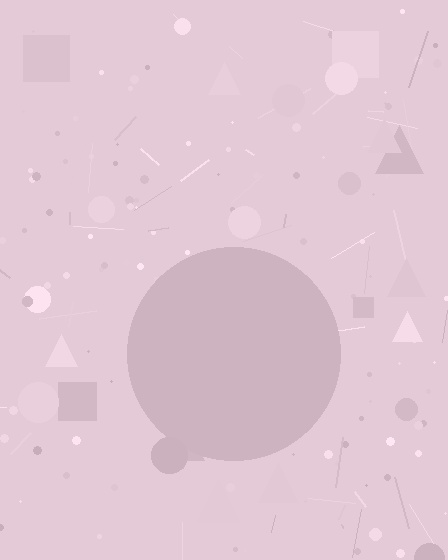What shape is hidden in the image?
A circle is hidden in the image.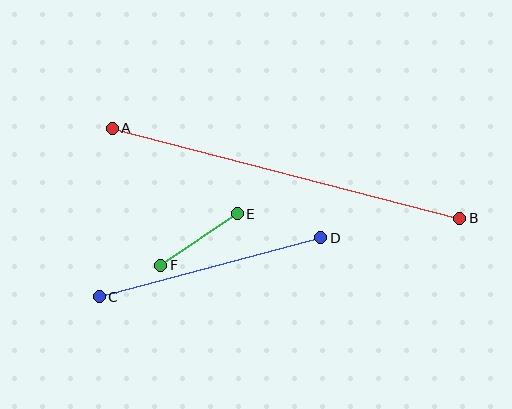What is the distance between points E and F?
The distance is approximately 92 pixels.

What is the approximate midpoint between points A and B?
The midpoint is at approximately (286, 173) pixels.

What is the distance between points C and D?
The distance is approximately 229 pixels.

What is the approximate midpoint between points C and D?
The midpoint is at approximately (210, 267) pixels.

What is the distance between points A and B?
The distance is approximately 359 pixels.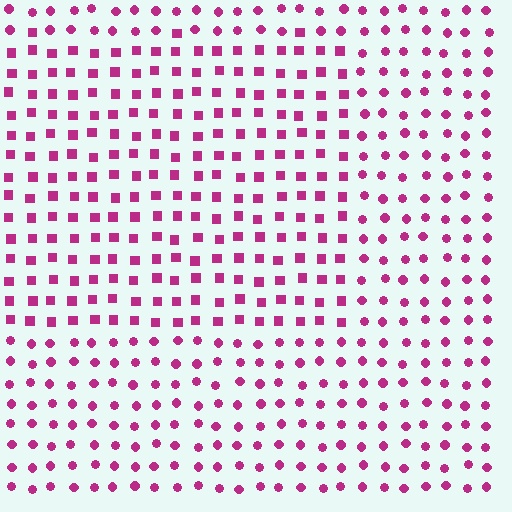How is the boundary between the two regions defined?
The boundary is defined by a change in element shape: squares inside vs. circles outside. All elements share the same color and spacing.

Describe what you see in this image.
The image is filled with small magenta elements arranged in a uniform grid. A rectangle-shaped region contains squares, while the surrounding area contains circles. The boundary is defined purely by the change in element shape.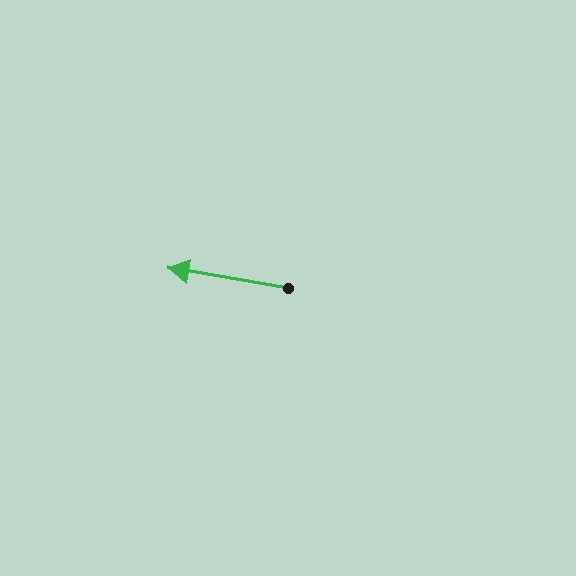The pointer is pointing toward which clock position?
Roughly 9 o'clock.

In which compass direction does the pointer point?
West.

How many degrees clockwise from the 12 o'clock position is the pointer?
Approximately 279 degrees.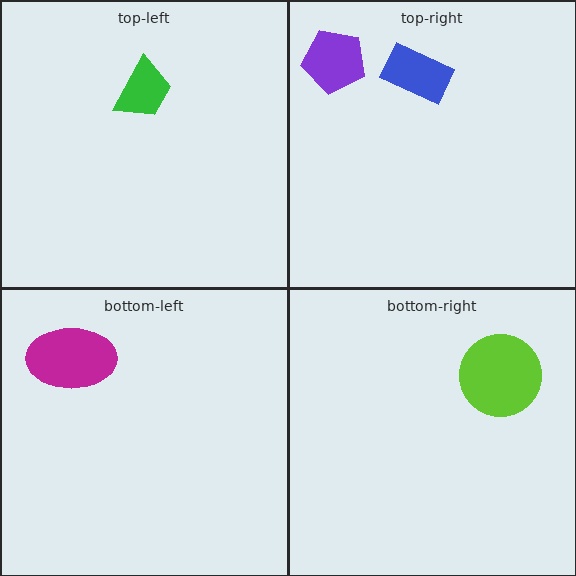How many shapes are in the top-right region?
2.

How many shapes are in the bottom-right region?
1.